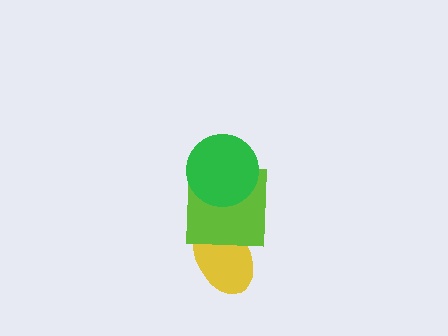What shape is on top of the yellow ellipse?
The lime square is on top of the yellow ellipse.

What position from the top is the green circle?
The green circle is 1st from the top.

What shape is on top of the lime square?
The green circle is on top of the lime square.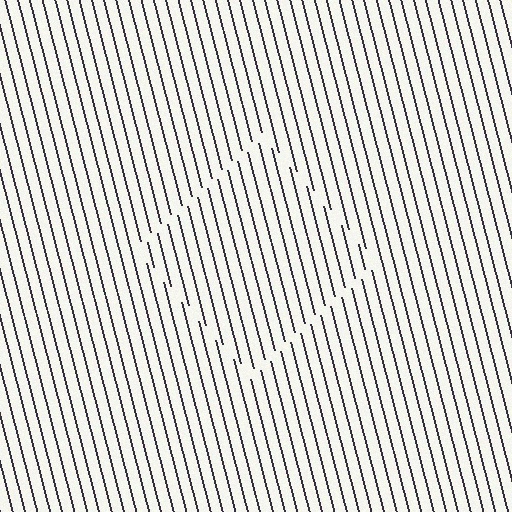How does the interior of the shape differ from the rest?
The interior of the shape contains the same grating, shifted by half a period — the contour is defined by the phase discontinuity where line-ends from the inner and outer gratings abut.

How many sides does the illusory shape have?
4 sides — the line-ends trace a square.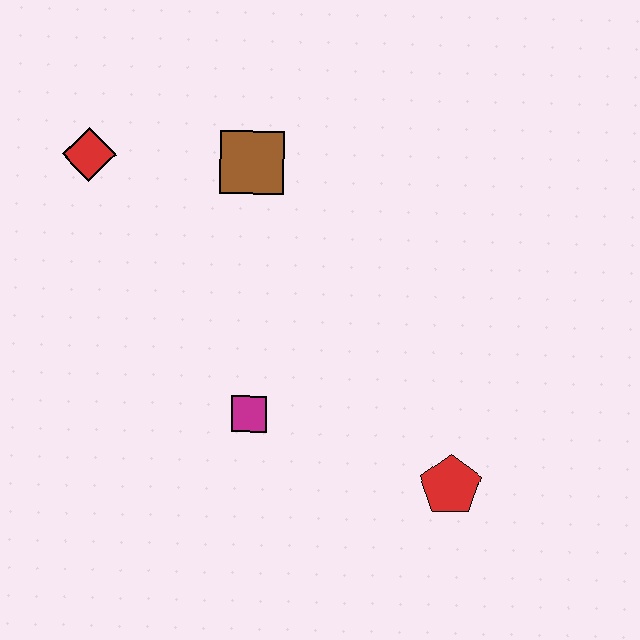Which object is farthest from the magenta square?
The red diamond is farthest from the magenta square.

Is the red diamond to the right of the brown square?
No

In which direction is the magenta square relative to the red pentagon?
The magenta square is to the left of the red pentagon.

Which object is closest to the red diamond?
The brown square is closest to the red diamond.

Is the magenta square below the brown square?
Yes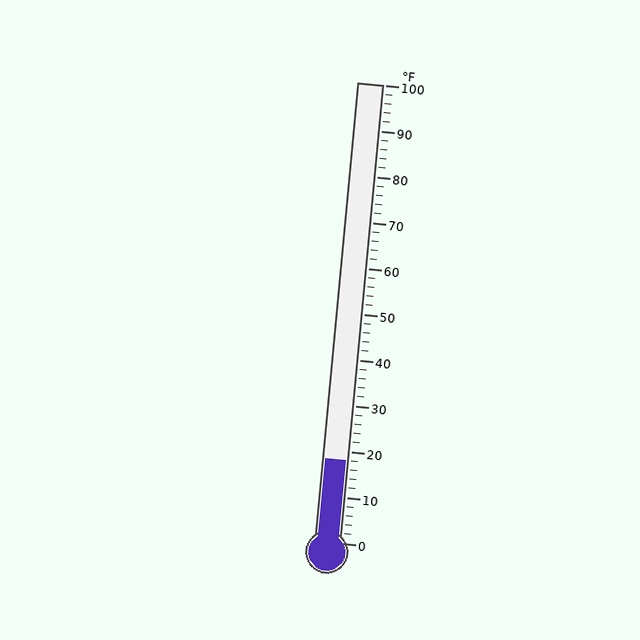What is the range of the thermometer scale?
The thermometer scale ranges from 0°F to 100°F.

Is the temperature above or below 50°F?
The temperature is below 50°F.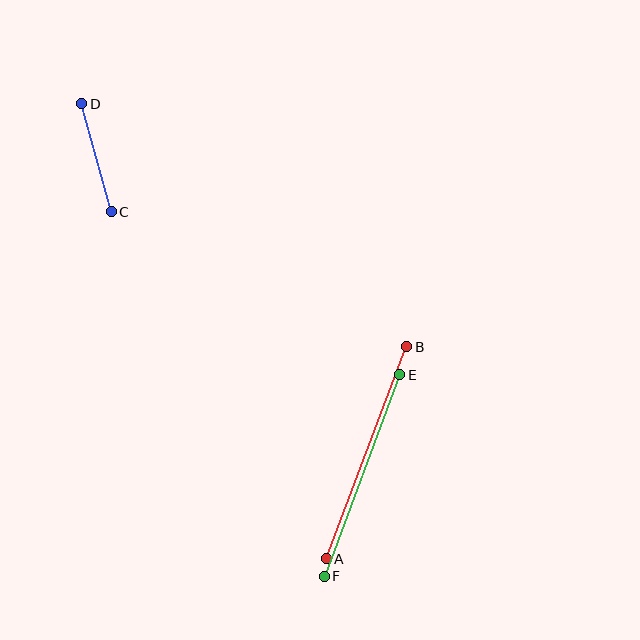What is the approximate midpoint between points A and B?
The midpoint is at approximately (366, 453) pixels.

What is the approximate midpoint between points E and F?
The midpoint is at approximately (362, 476) pixels.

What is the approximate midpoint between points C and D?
The midpoint is at approximately (97, 158) pixels.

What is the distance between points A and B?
The distance is approximately 227 pixels.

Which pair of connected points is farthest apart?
Points A and B are farthest apart.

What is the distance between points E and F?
The distance is approximately 215 pixels.